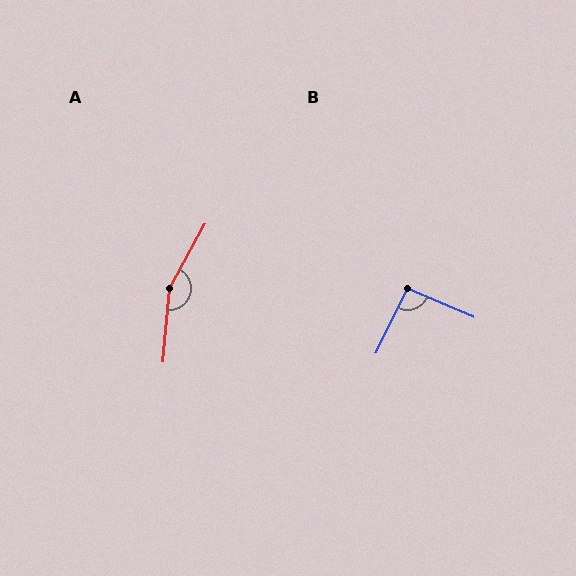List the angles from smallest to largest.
B (93°), A (157°).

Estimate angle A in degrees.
Approximately 157 degrees.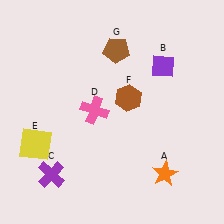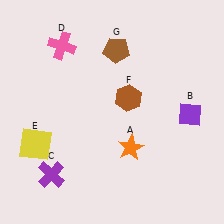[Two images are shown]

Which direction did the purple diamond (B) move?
The purple diamond (B) moved down.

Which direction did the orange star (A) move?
The orange star (A) moved left.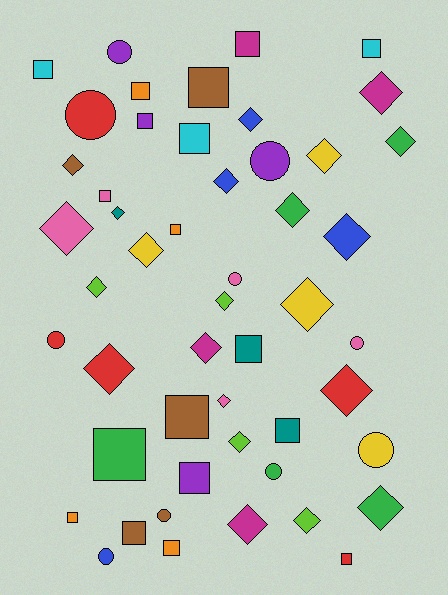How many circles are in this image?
There are 10 circles.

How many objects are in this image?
There are 50 objects.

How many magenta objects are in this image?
There are 4 magenta objects.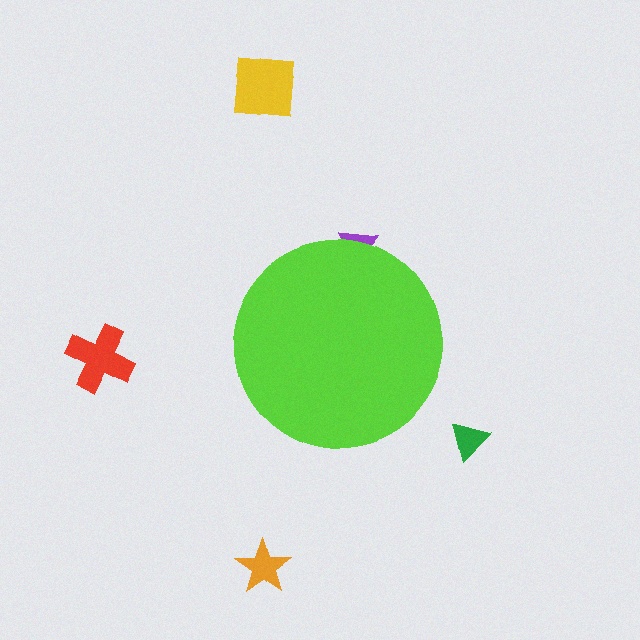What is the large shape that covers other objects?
A lime circle.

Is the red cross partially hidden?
No, the red cross is fully visible.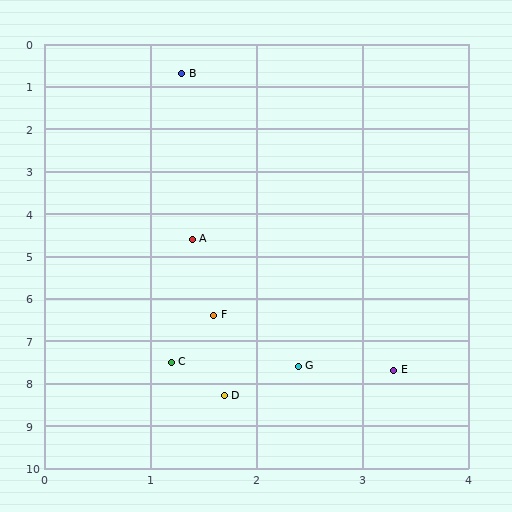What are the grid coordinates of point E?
Point E is at approximately (3.3, 7.7).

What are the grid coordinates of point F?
Point F is at approximately (1.6, 6.4).